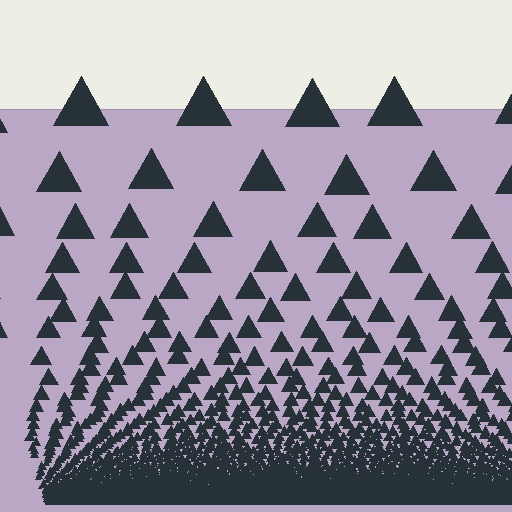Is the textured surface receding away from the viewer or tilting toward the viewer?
The surface appears to tilt toward the viewer. Texture elements get larger and sparser toward the top.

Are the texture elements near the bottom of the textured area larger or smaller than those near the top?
Smaller. The gradient is inverted — elements near the bottom are smaller and denser.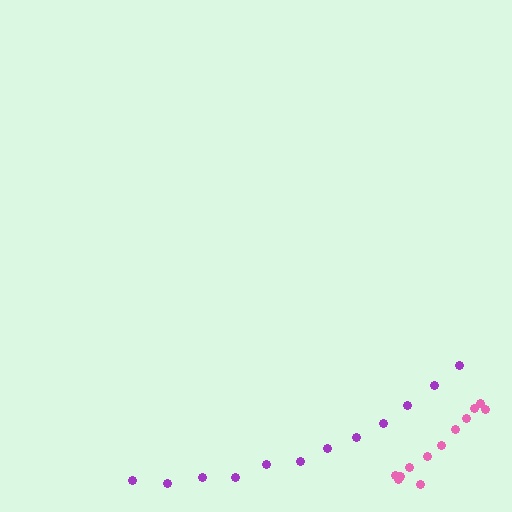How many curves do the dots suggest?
There are 2 distinct paths.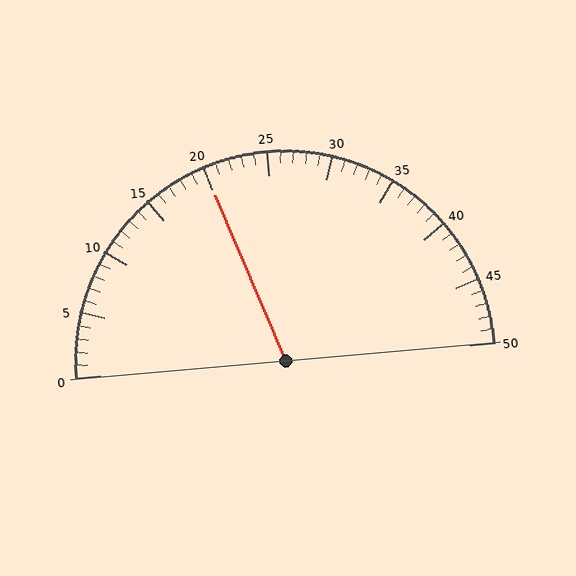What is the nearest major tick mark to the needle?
The nearest major tick mark is 20.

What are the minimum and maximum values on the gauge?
The gauge ranges from 0 to 50.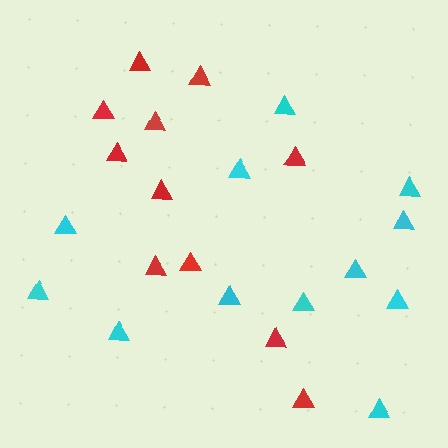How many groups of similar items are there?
There are 2 groups: one group of red triangles (11) and one group of cyan triangles (12).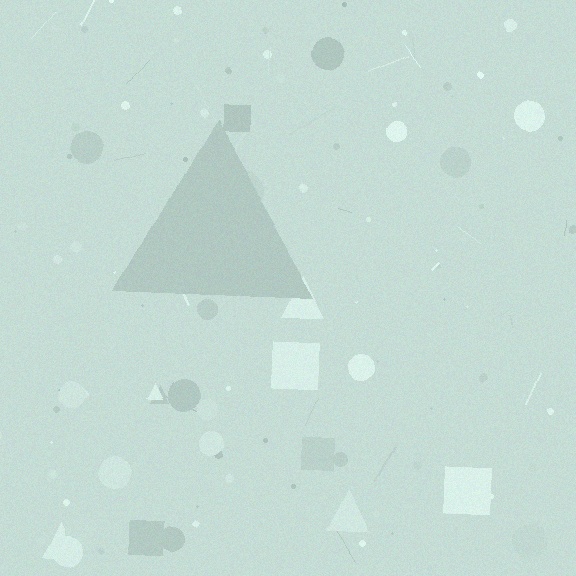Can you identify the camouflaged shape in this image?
The camouflaged shape is a triangle.